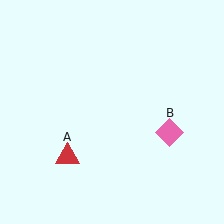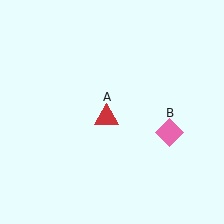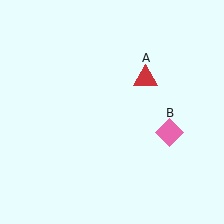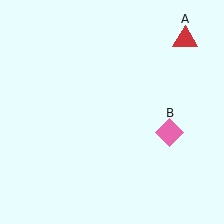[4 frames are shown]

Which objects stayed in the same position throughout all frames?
Pink diamond (object B) remained stationary.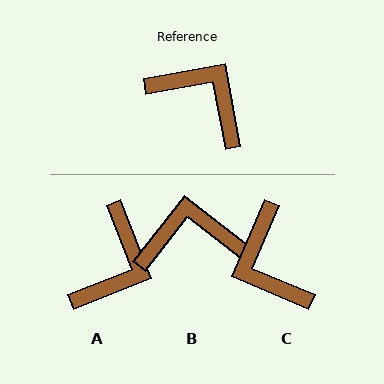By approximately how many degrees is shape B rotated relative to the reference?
Approximately 42 degrees counter-clockwise.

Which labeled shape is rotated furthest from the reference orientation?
C, about 147 degrees away.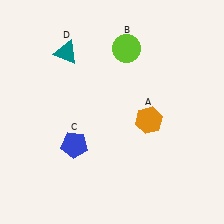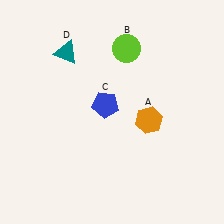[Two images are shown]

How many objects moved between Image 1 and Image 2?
1 object moved between the two images.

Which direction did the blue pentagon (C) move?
The blue pentagon (C) moved up.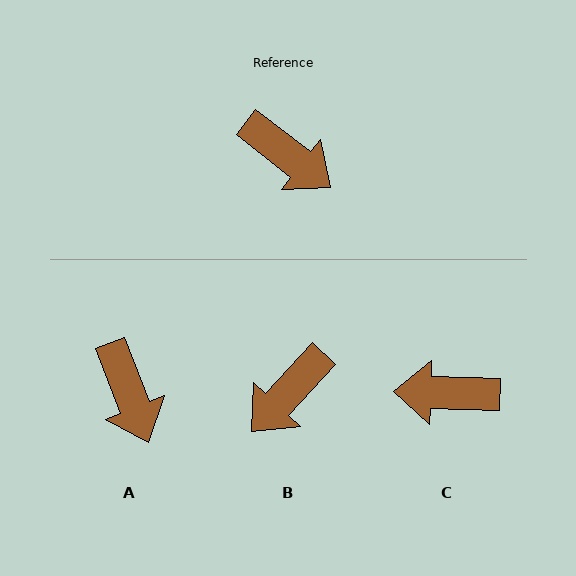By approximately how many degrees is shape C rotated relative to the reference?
Approximately 144 degrees clockwise.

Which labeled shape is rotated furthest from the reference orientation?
C, about 144 degrees away.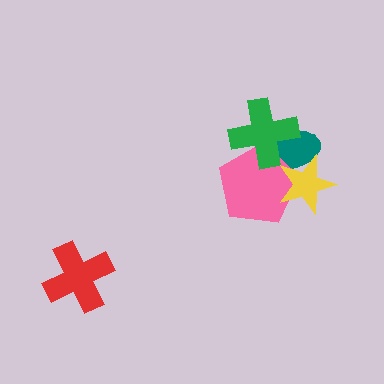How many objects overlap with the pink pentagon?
3 objects overlap with the pink pentagon.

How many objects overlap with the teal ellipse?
3 objects overlap with the teal ellipse.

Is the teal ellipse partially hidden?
Yes, it is partially covered by another shape.